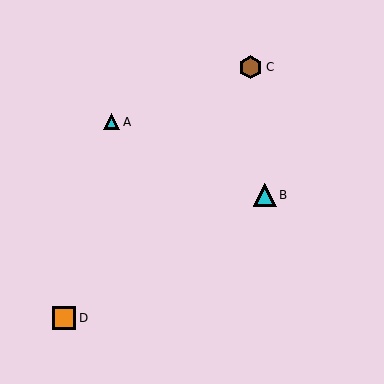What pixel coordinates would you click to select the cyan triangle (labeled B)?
Click at (265, 195) to select the cyan triangle B.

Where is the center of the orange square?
The center of the orange square is at (64, 318).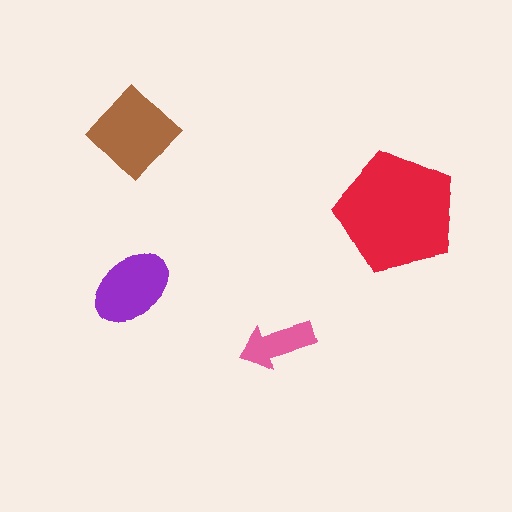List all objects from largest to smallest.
The red pentagon, the brown diamond, the purple ellipse, the pink arrow.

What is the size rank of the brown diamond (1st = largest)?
2nd.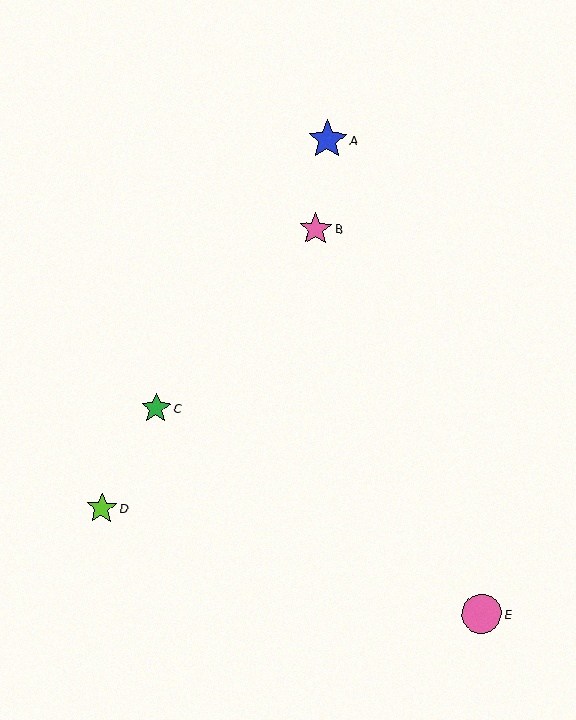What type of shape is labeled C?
Shape C is a green star.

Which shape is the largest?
The blue star (labeled A) is the largest.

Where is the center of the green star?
The center of the green star is at (156, 408).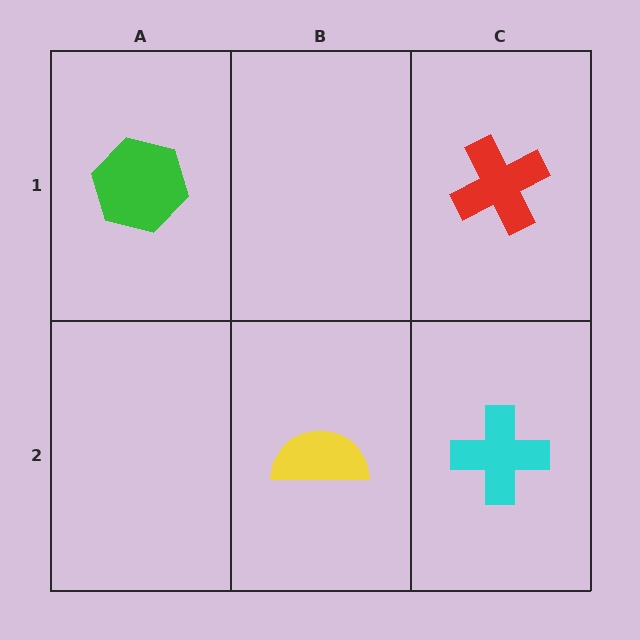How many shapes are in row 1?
2 shapes.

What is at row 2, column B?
A yellow semicircle.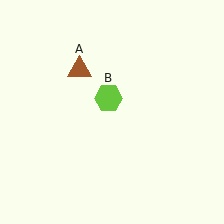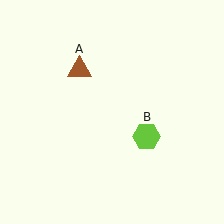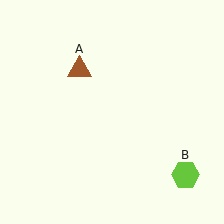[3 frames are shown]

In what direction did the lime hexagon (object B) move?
The lime hexagon (object B) moved down and to the right.